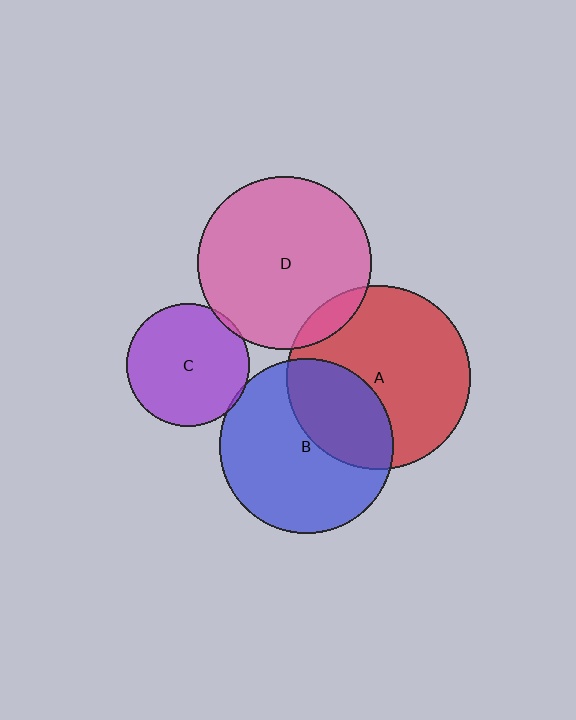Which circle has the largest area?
Circle A (red).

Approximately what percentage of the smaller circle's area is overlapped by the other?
Approximately 5%.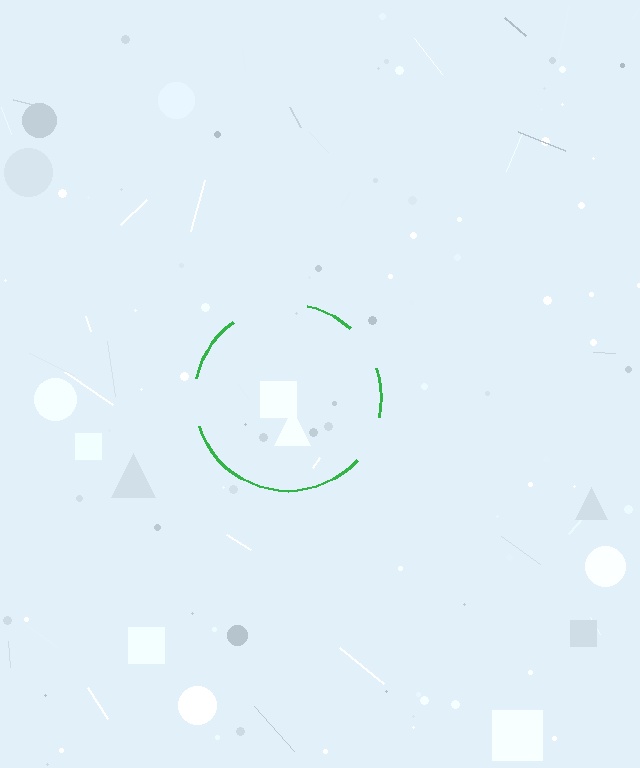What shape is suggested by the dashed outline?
The dashed outline suggests a circle.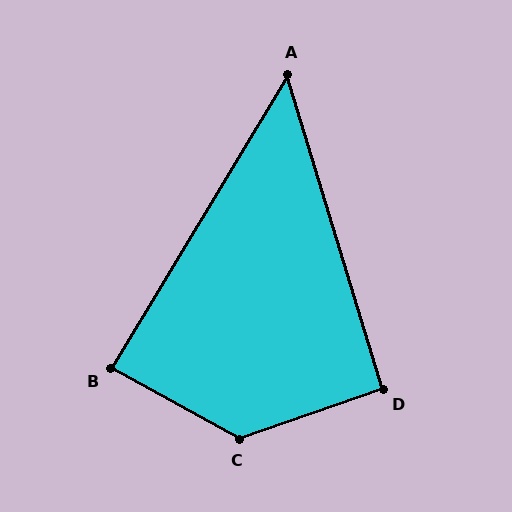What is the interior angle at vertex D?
Approximately 92 degrees (approximately right).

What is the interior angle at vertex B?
Approximately 88 degrees (approximately right).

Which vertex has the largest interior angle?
C, at approximately 132 degrees.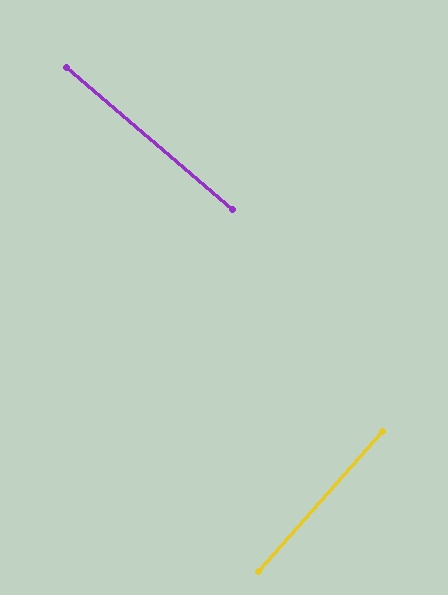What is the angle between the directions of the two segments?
Approximately 89 degrees.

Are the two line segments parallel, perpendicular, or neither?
Perpendicular — they meet at approximately 89°.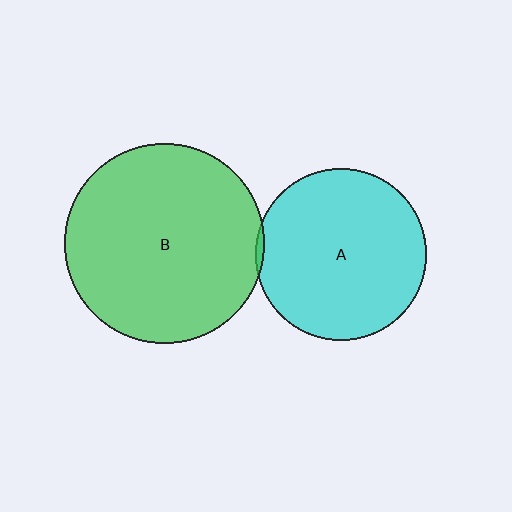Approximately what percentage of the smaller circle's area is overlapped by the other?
Approximately 5%.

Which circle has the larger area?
Circle B (green).